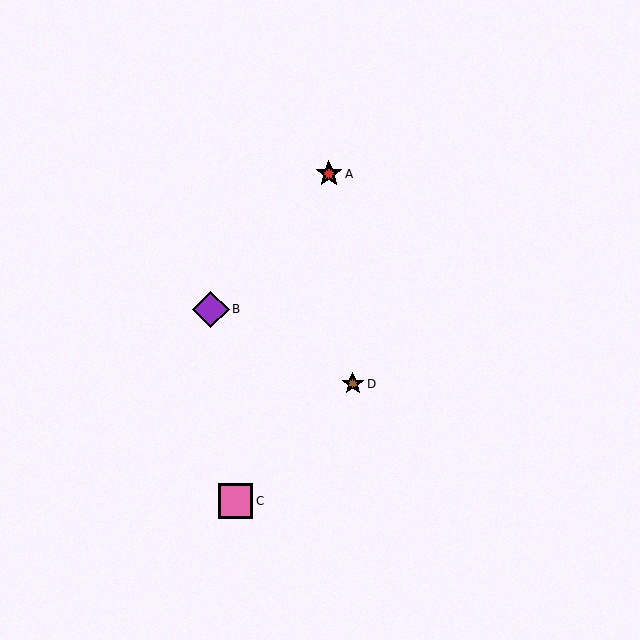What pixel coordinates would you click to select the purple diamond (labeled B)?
Click at (211, 309) to select the purple diamond B.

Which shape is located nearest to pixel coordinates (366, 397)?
The brown star (labeled D) at (353, 384) is nearest to that location.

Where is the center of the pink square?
The center of the pink square is at (235, 501).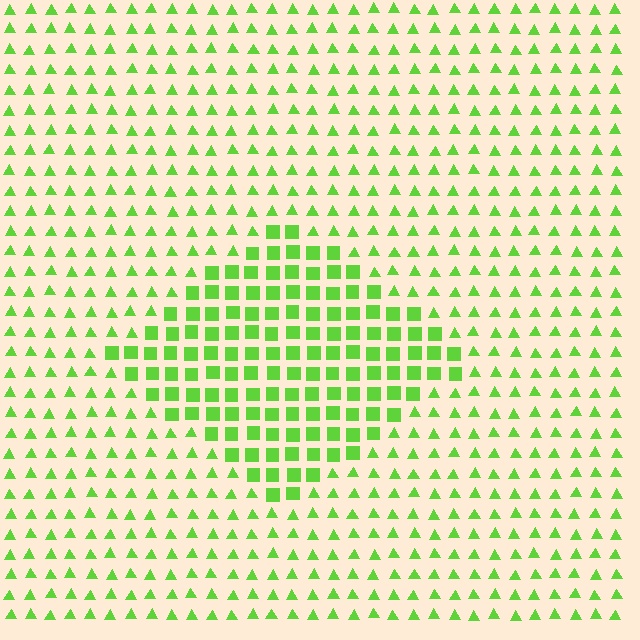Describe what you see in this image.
The image is filled with small lime elements arranged in a uniform grid. A diamond-shaped region contains squares, while the surrounding area contains triangles. The boundary is defined purely by the change in element shape.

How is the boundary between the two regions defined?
The boundary is defined by a change in element shape: squares inside vs. triangles outside. All elements share the same color and spacing.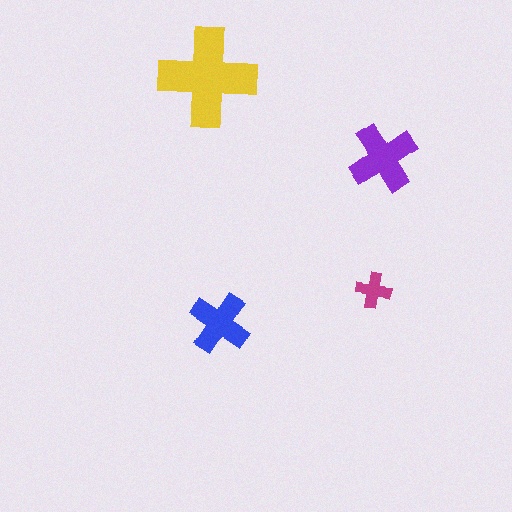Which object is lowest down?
The blue cross is bottommost.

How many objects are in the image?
There are 4 objects in the image.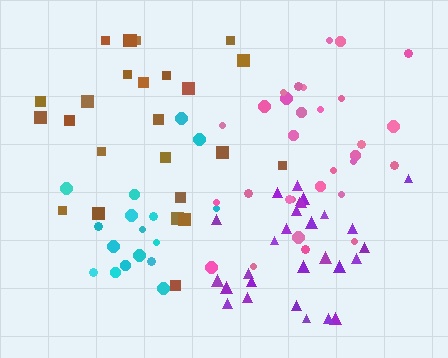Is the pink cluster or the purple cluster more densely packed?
Purple.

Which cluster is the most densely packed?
Cyan.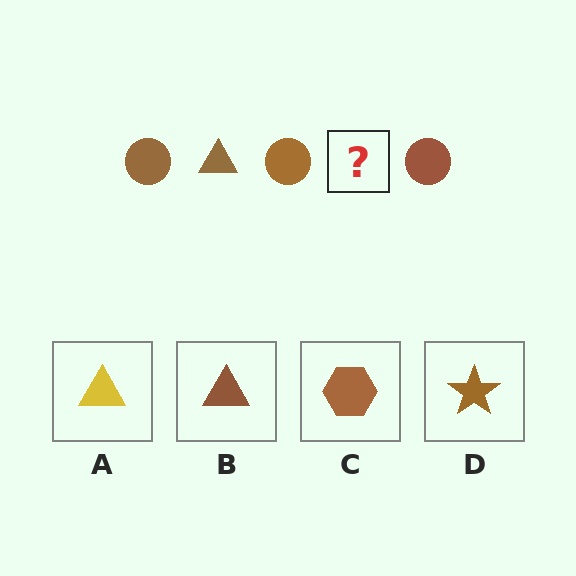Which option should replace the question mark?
Option B.